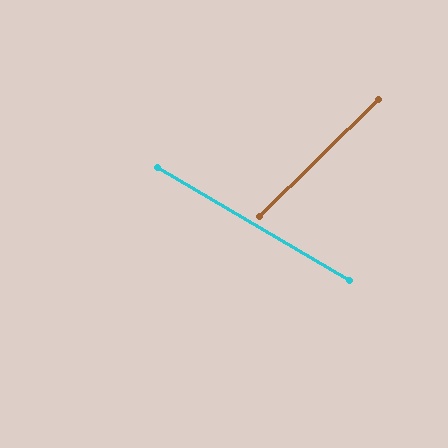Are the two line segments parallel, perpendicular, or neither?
Neither parallel nor perpendicular — they differ by about 75°.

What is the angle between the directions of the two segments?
Approximately 75 degrees.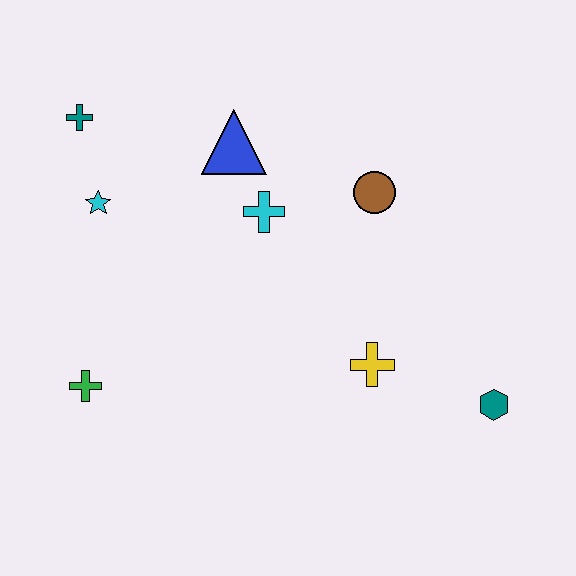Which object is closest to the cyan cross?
The blue triangle is closest to the cyan cross.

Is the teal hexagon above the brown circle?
No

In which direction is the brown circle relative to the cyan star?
The brown circle is to the right of the cyan star.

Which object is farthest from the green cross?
The teal hexagon is farthest from the green cross.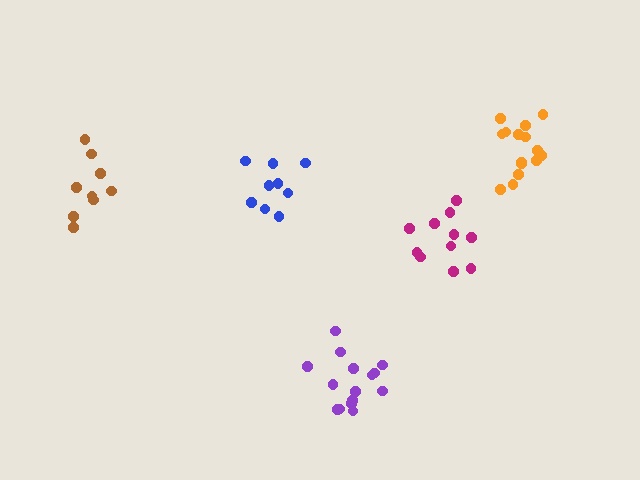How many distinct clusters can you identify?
There are 5 distinct clusters.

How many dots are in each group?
Group 1: 9 dots, Group 2: 15 dots, Group 3: 15 dots, Group 4: 11 dots, Group 5: 9 dots (59 total).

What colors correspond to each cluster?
The clusters are colored: blue, purple, orange, magenta, brown.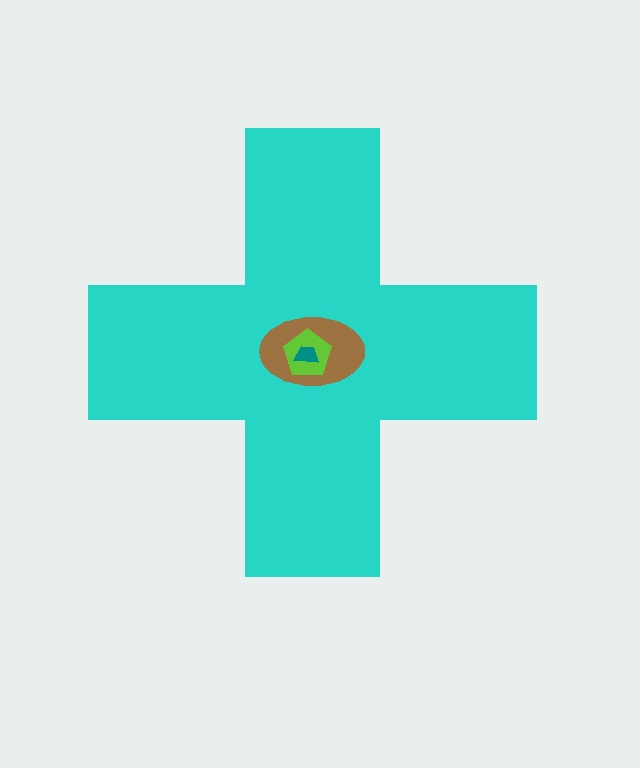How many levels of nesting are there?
4.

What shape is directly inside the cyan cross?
The brown ellipse.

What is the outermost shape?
The cyan cross.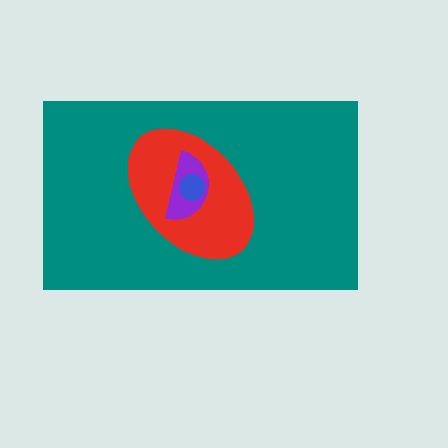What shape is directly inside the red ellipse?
The purple semicircle.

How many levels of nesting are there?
4.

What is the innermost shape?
The blue circle.